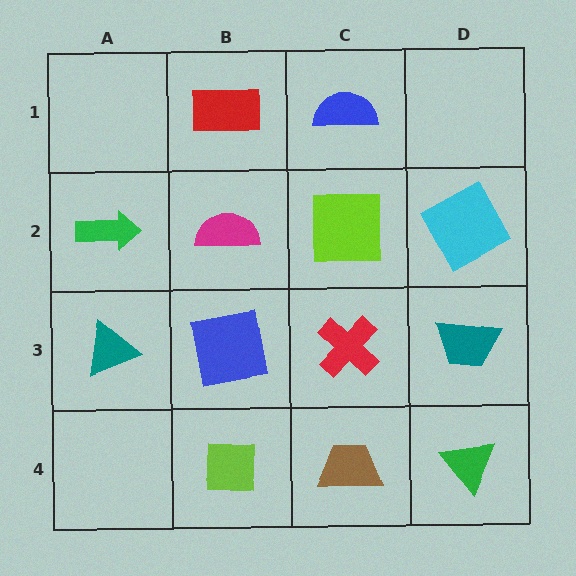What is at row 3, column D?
A teal trapezoid.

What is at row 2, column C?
A lime square.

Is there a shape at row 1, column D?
No, that cell is empty.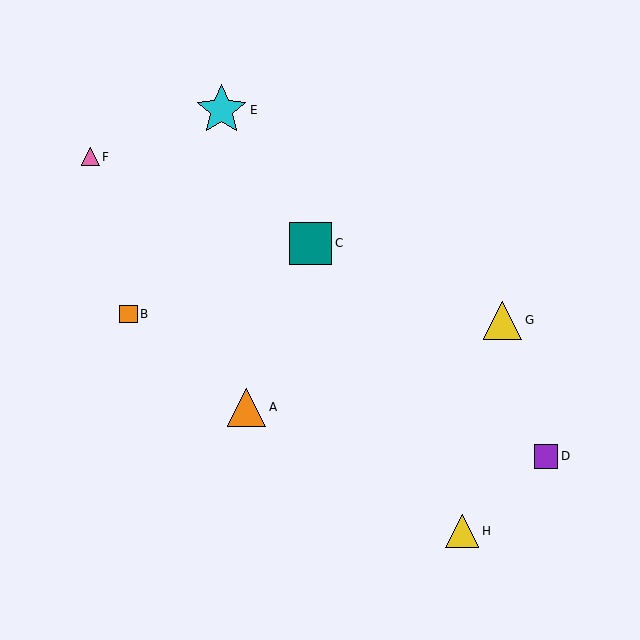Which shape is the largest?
The cyan star (labeled E) is the largest.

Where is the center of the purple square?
The center of the purple square is at (546, 457).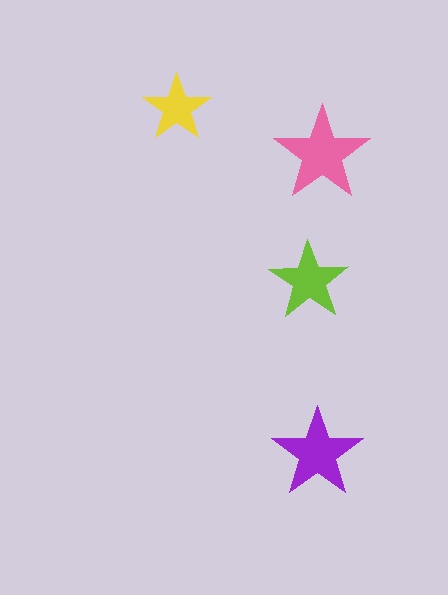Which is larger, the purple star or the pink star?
The pink one.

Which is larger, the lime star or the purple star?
The purple one.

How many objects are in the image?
There are 4 objects in the image.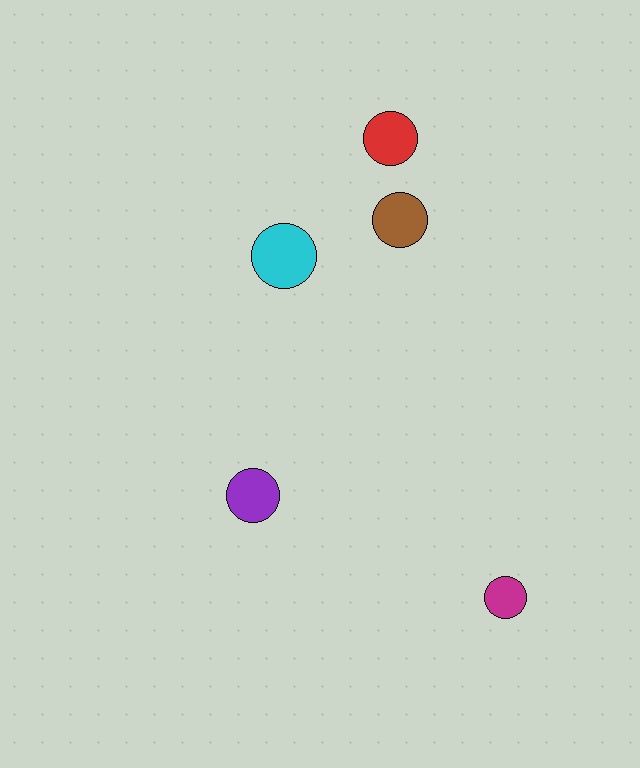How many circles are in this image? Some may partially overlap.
There are 5 circles.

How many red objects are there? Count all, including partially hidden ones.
There is 1 red object.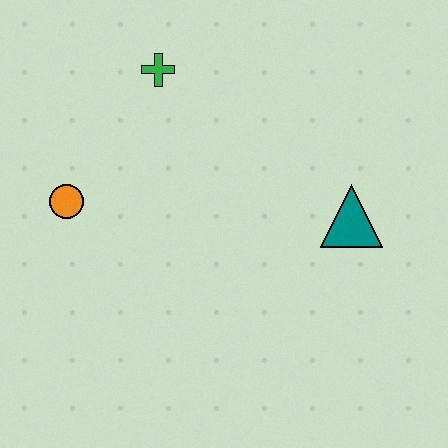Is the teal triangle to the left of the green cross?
No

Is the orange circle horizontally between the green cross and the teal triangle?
No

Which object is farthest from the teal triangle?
The orange circle is farthest from the teal triangle.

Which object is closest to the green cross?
The orange circle is closest to the green cross.